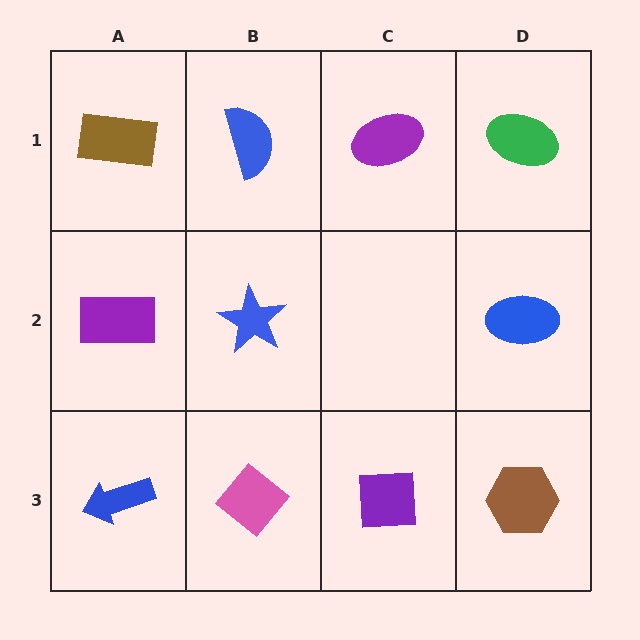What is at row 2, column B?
A blue star.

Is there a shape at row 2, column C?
No, that cell is empty.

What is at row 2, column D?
A blue ellipse.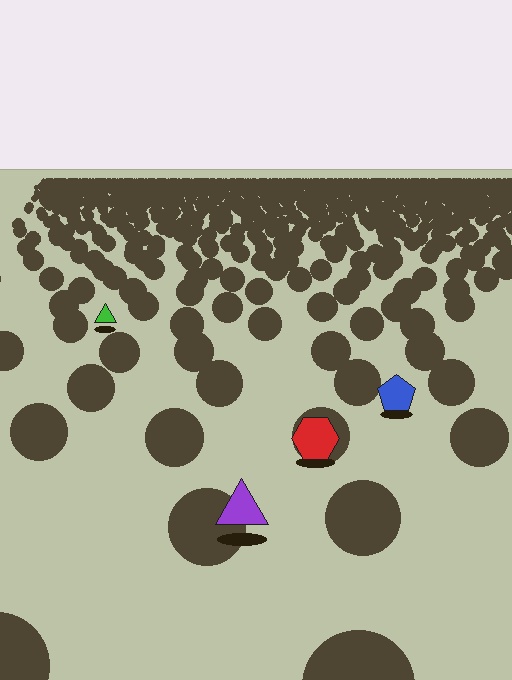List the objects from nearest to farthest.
From nearest to farthest: the purple triangle, the red hexagon, the blue pentagon, the green triangle.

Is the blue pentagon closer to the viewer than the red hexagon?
No. The red hexagon is closer — you can tell from the texture gradient: the ground texture is coarser near it.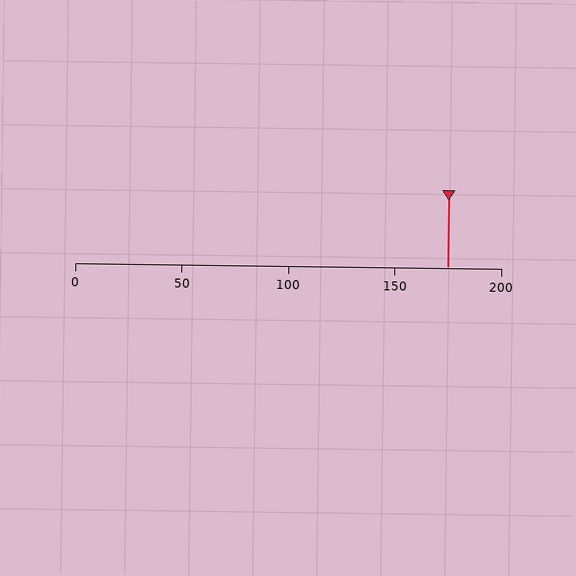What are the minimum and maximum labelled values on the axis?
The axis runs from 0 to 200.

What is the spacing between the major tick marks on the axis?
The major ticks are spaced 50 apart.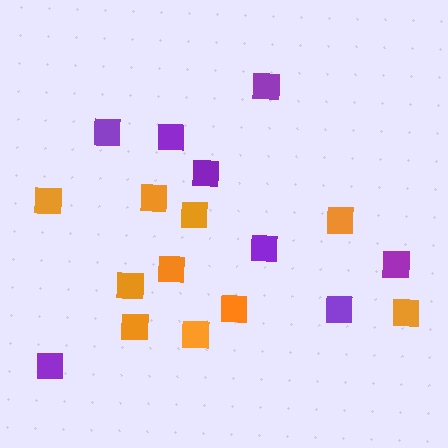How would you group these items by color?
There are 2 groups: one group of orange squares (10) and one group of purple squares (8).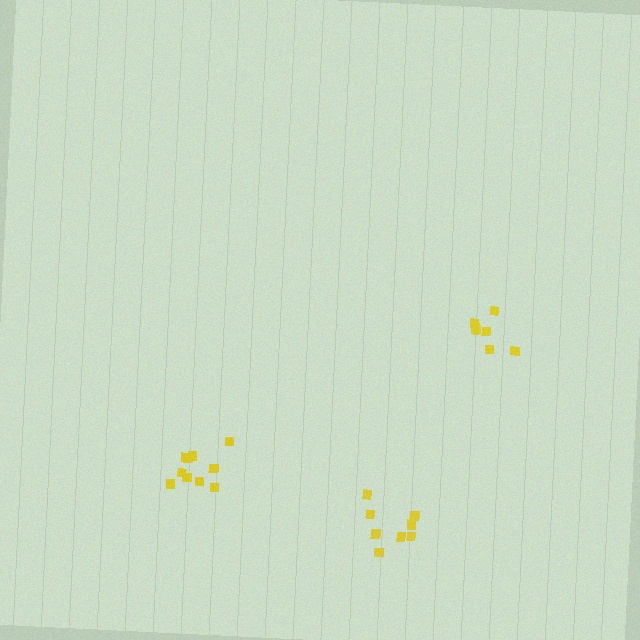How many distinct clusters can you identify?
There are 3 distinct clusters.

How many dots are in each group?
Group 1: 10 dots, Group 2: 8 dots, Group 3: 8 dots (26 total).